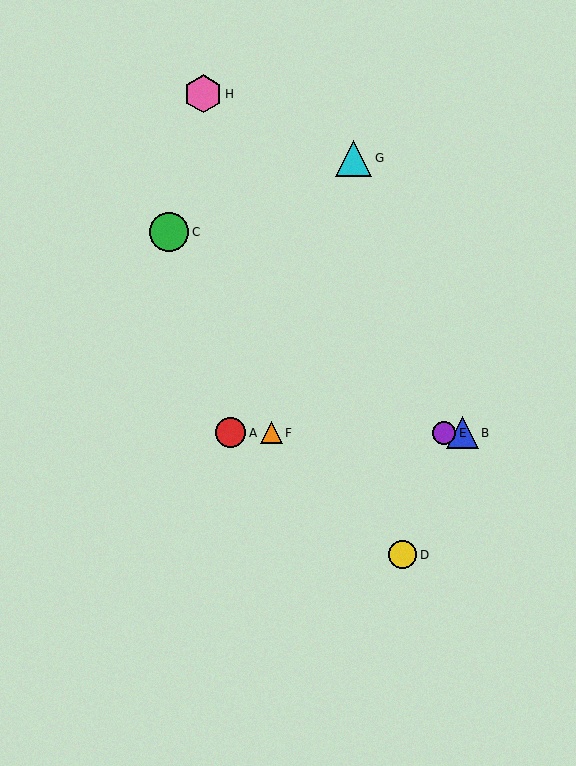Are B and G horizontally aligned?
No, B is at y≈433 and G is at y≈158.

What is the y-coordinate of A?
Object A is at y≈433.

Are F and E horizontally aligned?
Yes, both are at y≈433.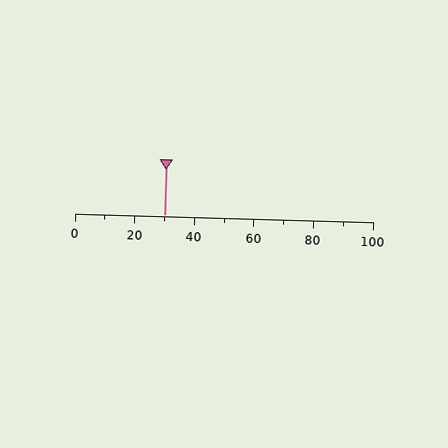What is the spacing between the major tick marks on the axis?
The major ticks are spaced 20 apart.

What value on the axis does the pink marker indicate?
The marker indicates approximately 30.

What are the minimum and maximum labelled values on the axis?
The axis runs from 0 to 100.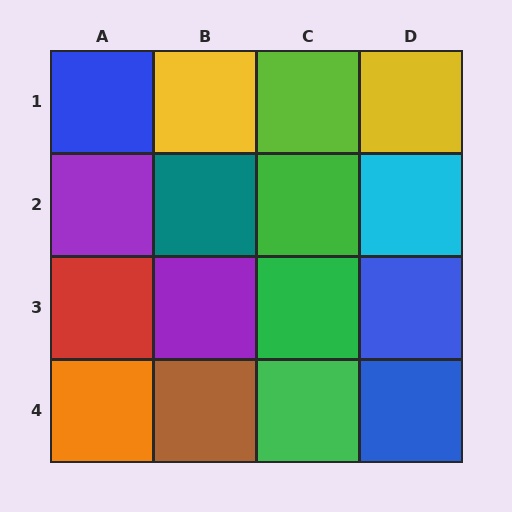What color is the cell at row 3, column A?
Red.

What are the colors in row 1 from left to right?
Blue, yellow, lime, yellow.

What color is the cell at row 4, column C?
Green.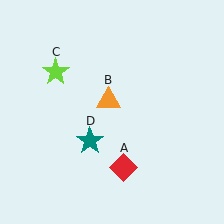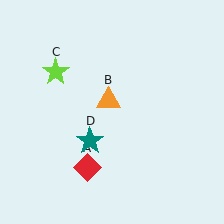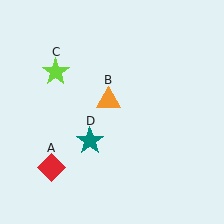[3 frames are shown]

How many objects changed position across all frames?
1 object changed position: red diamond (object A).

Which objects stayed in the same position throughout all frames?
Orange triangle (object B) and lime star (object C) and teal star (object D) remained stationary.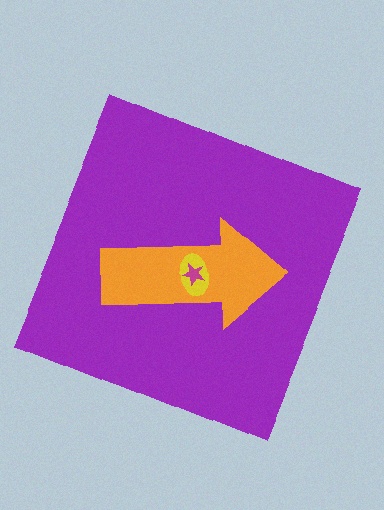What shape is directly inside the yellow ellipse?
The magenta star.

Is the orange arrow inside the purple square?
Yes.